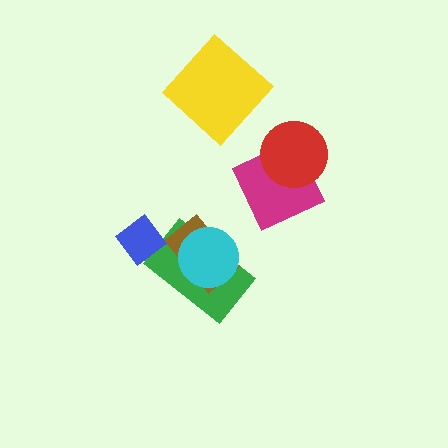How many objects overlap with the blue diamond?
1 object overlaps with the blue diamond.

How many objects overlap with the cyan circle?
2 objects overlap with the cyan circle.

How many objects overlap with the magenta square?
1 object overlaps with the magenta square.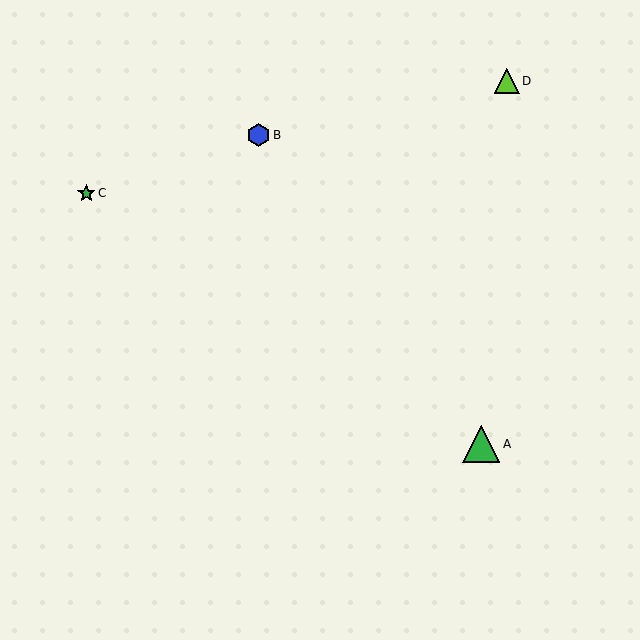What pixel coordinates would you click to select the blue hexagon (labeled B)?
Click at (259, 135) to select the blue hexagon B.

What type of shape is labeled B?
Shape B is a blue hexagon.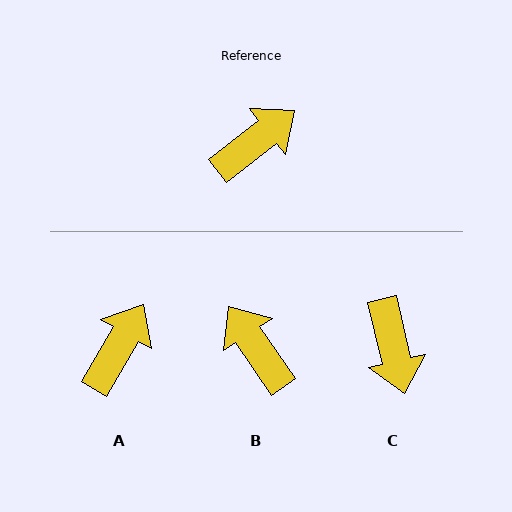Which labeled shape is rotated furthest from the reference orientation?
C, about 114 degrees away.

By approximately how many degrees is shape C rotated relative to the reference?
Approximately 114 degrees clockwise.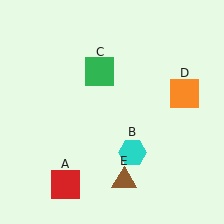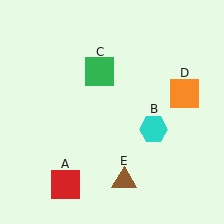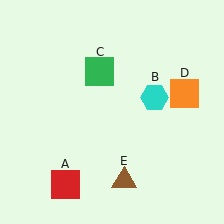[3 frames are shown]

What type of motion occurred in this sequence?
The cyan hexagon (object B) rotated counterclockwise around the center of the scene.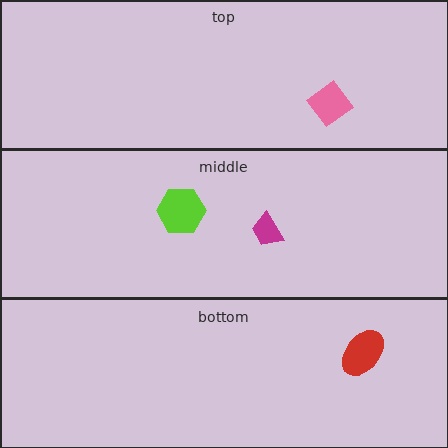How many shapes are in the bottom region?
1.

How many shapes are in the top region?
1.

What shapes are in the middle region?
The magenta trapezoid, the lime hexagon.